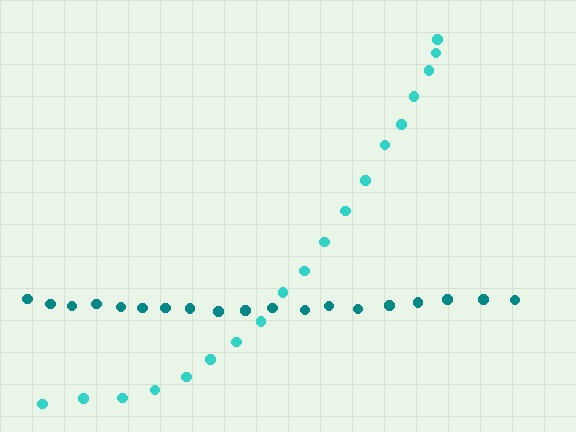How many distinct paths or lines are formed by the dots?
There are 2 distinct paths.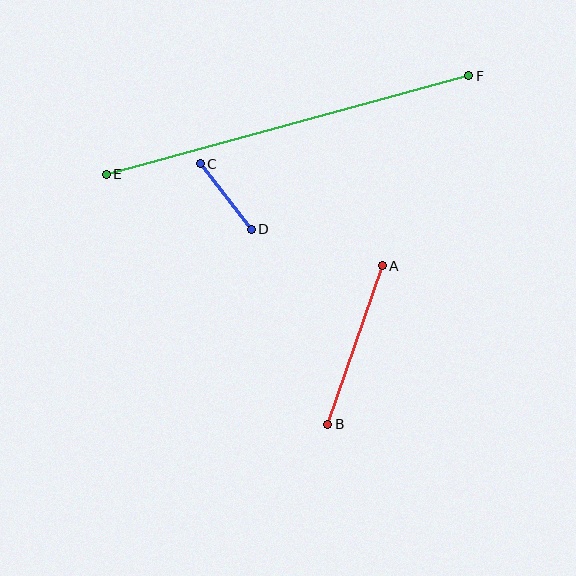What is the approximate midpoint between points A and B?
The midpoint is at approximately (355, 345) pixels.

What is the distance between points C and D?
The distance is approximately 83 pixels.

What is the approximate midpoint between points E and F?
The midpoint is at approximately (287, 125) pixels.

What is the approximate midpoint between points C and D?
The midpoint is at approximately (226, 196) pixels.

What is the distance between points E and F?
The distance is approximately 376 pixels.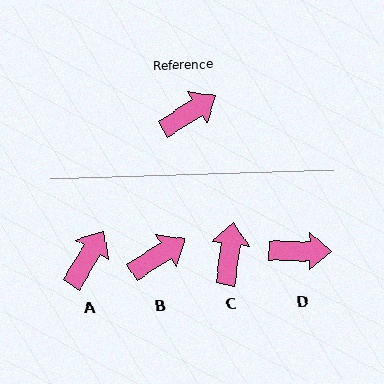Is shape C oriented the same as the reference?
No, it is off by about 50 degrees.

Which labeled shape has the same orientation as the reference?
B.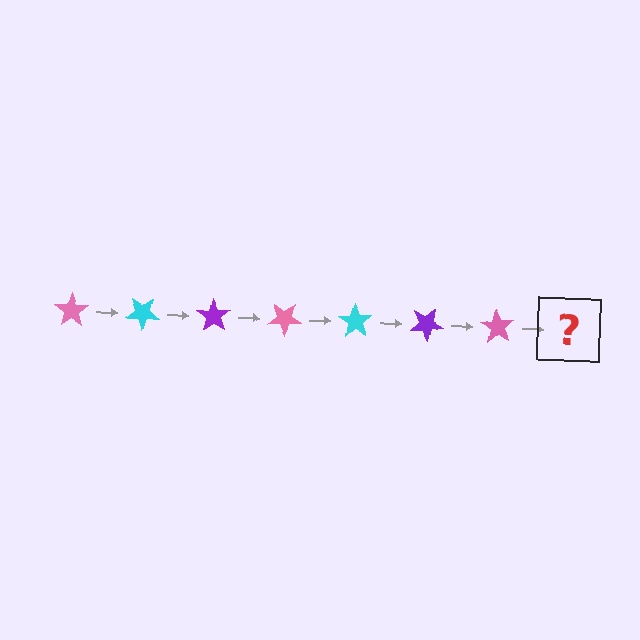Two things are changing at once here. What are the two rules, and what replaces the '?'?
The two rules are that it rotates 35 degrees each step and the color cycles through pink, cyan, and purple. The '?' should be a cyan star, rotated 245 degrees from the start.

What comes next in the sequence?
The next element should be a cyan star, rotated 245 degrees from the start.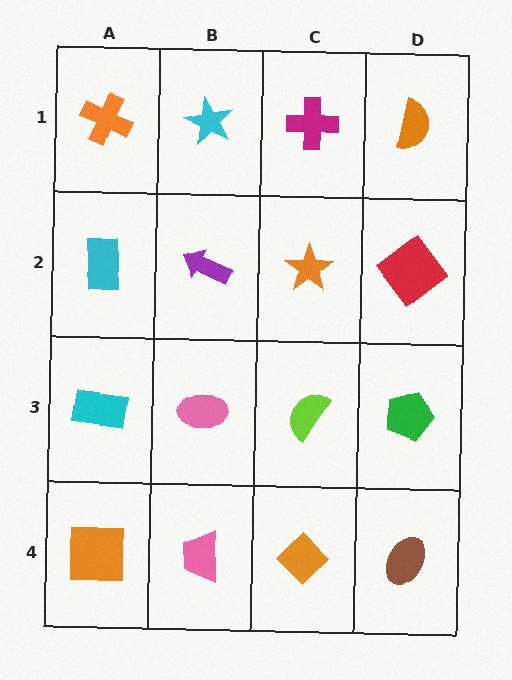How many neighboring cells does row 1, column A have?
2.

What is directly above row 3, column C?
An orange star.